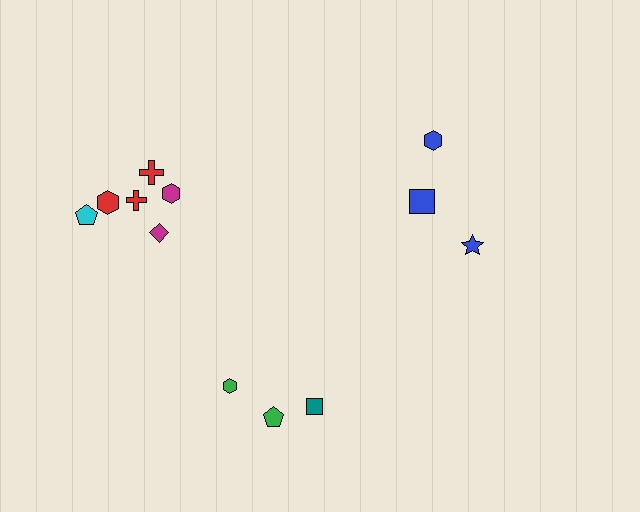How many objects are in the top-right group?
There are 3 objects.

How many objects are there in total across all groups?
There are 12 objects.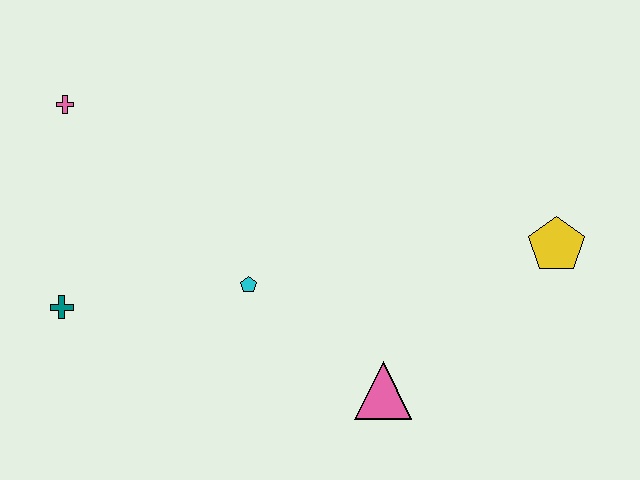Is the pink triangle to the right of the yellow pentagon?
No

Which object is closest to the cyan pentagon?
The pink triangle is closest to the cyan pentagon.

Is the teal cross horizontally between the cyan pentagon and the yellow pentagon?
No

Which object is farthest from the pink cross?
The yellow pentagon is farthest from the pink cross.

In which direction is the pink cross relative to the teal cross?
The pink cross is above the teal cross.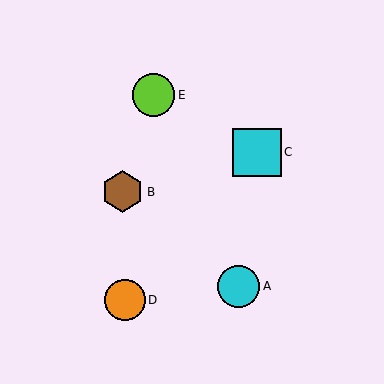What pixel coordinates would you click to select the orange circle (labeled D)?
Click at (125, 300) to select the orange circle D.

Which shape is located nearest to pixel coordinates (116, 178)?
The brown hexagon (labeled B) at (123, 192) is nearest to that location.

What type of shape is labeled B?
Shape B is a brown hexagon.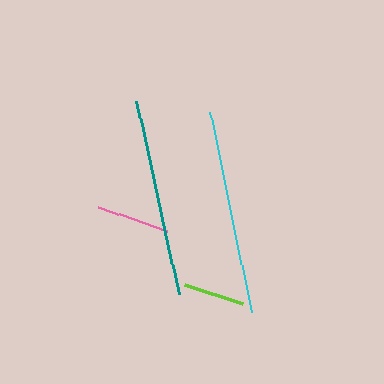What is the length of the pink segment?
The pink segment is approximately 74 pixels long.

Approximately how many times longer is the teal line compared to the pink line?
The teal line is approximately 2.7 times the length of the pink line.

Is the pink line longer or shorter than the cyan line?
The cyan line is longer than the pink line.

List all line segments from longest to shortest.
From longest to shortest: cyan, teal, pink, lime.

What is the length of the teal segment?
The teal segment is approximately 198 pixels long.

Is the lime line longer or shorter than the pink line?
The pink line is longer than the lime line.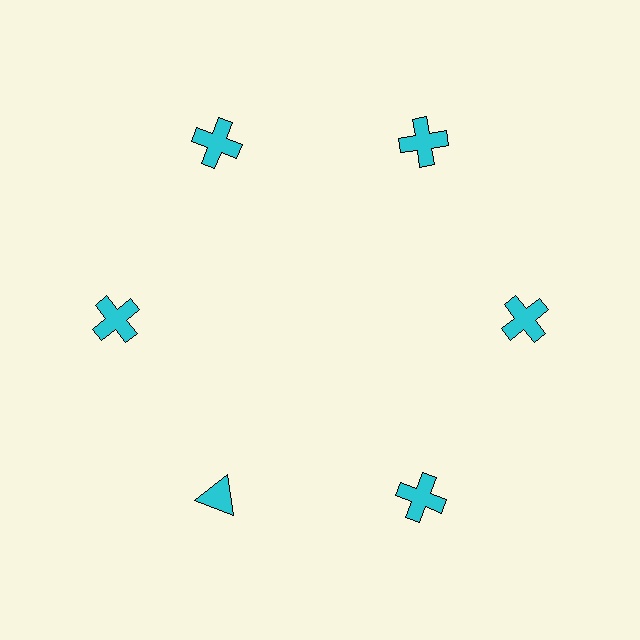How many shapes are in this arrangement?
There are 6 shapes arranged in a ring pattern.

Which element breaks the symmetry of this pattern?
The cyan triangle at roughly the 7 o'clock position breaks the symmetry. All other shapes are cyan crosses.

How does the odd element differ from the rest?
It has a different shape: triangle instead of cross.